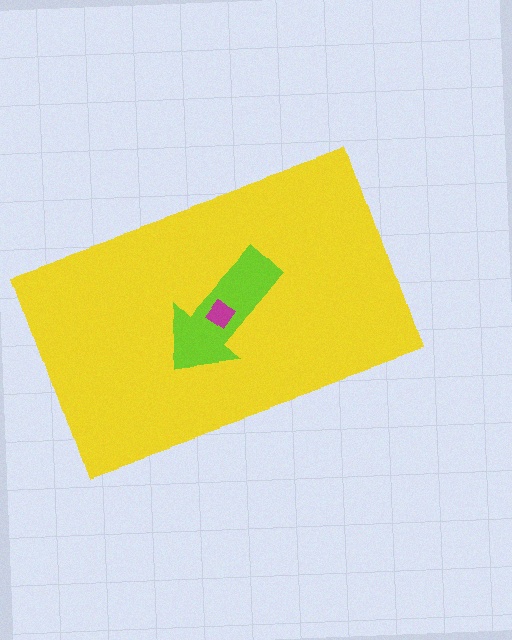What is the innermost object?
The magenta diamond.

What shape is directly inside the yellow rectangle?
The lime arrow.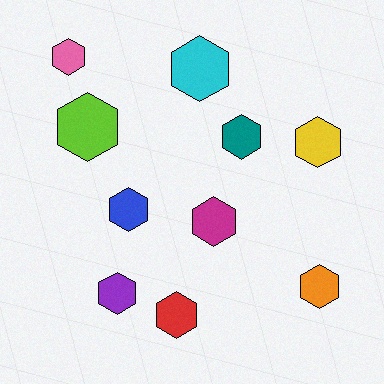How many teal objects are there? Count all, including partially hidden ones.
There is 1 teal object.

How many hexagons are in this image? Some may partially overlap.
There are 10 hexagons.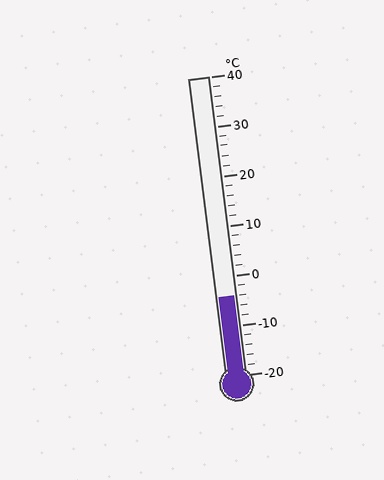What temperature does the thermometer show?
The thermometer shows approximately -4°C.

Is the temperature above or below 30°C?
The temperature is below 30°C.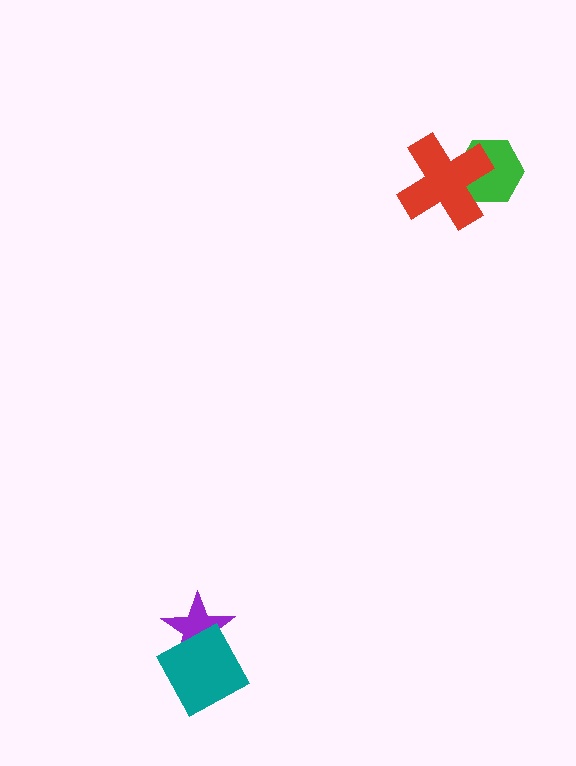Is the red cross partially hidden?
No, no other shape covers it.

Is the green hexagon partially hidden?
Yes, it is partially covered by another shape.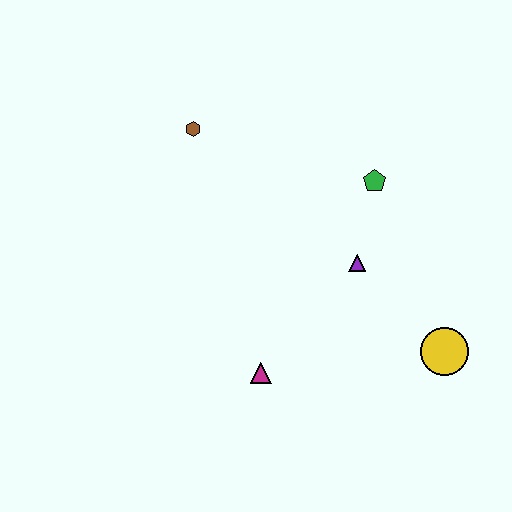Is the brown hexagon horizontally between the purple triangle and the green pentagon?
No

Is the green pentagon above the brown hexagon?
No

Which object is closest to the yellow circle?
The purple triangle is closest to the yellow circle.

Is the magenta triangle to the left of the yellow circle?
Yes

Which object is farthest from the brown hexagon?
The yellow circle is farthest from the brown hexagon.